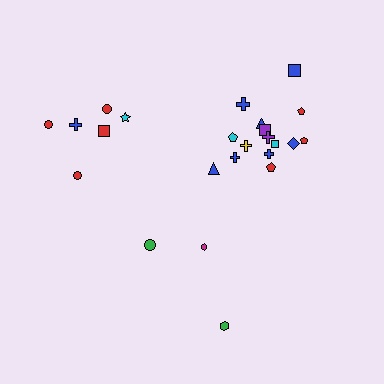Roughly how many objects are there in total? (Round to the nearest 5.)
Roughly 25 objects in total.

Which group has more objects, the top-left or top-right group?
The top-right group.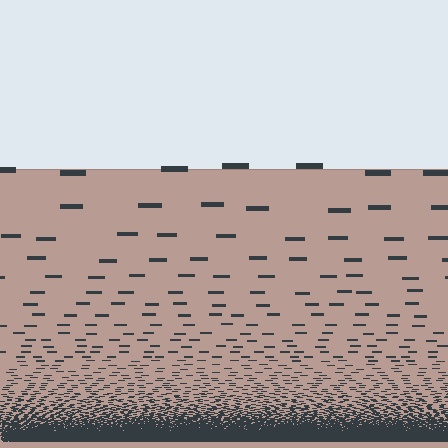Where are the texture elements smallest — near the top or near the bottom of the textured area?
Near the bottom.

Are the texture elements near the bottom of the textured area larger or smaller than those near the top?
Smaller. The gradient is inverted — elements near the bottom are smaller and denser.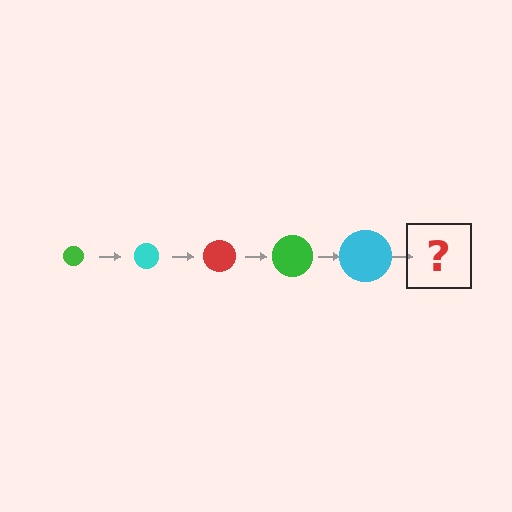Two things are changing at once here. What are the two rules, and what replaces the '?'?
The two rules are that the circle grows larger each step and the color cycles through green, cyan, and red. The '?' should be a red circle, larger than the previous one.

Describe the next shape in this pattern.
It should be a red circle, larger than the previous one.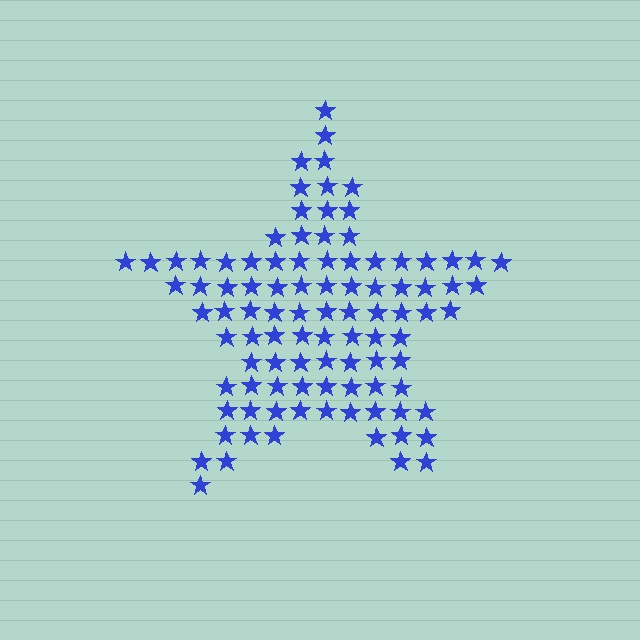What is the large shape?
The large shape is a star.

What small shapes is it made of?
It is made of small stars.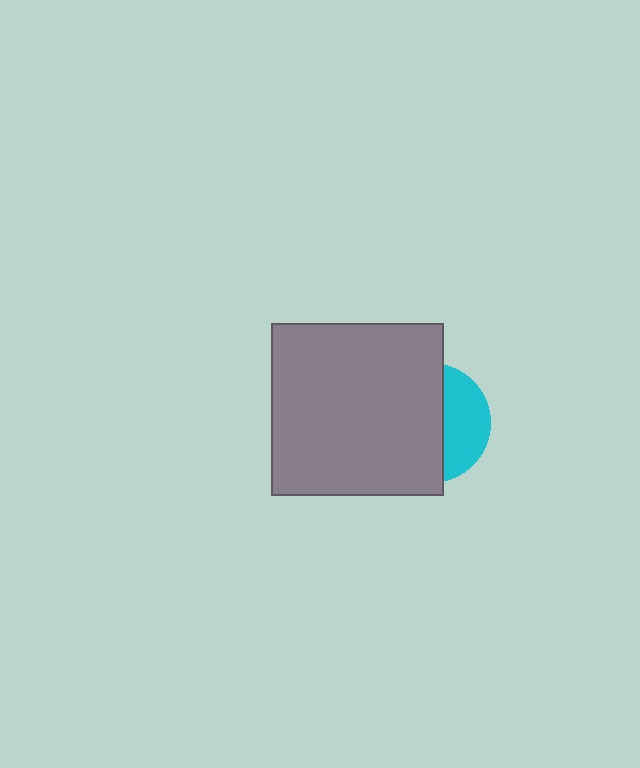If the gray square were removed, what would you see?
You would see the complete cyan circle.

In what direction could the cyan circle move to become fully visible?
The cyan circle could move right. That would shift it out from behind the gray square entirely.